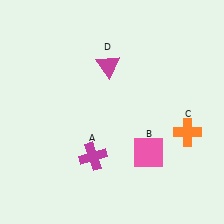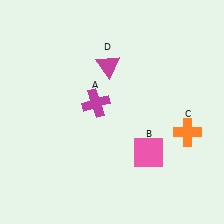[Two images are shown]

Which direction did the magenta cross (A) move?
The magenta cross (A) moved up.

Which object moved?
The magenta cross (A) moved up.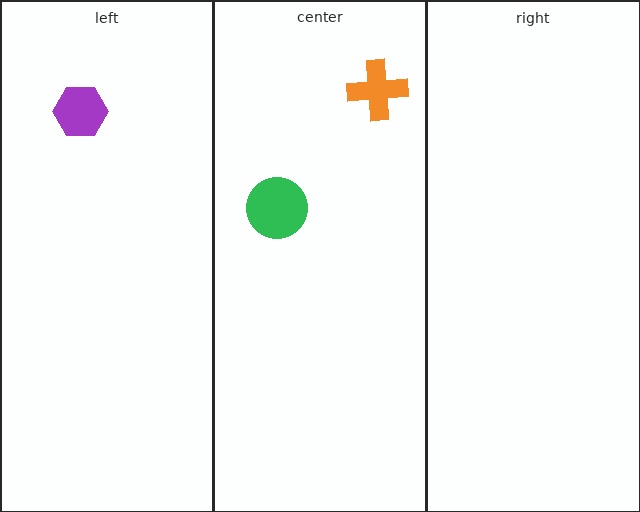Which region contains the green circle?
The center region.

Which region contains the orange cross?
The center region.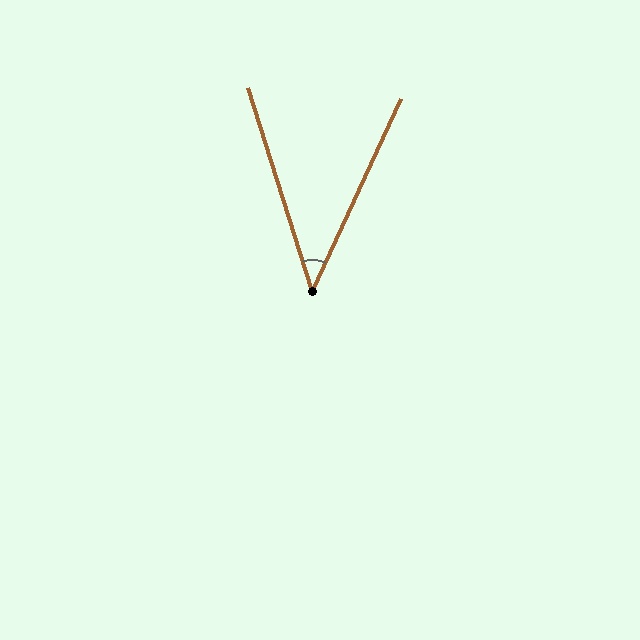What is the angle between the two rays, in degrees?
Approximately 42 degrees.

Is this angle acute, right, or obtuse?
It is acute.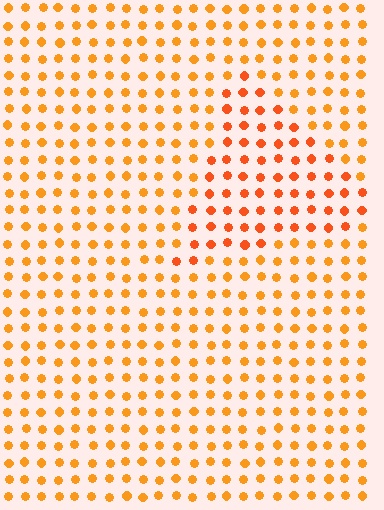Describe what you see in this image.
The image is filled with small orange elements in a uniform arrangement. A triangle-shaped region is visible where the elements are tinted to a slightly different hue, forming a subtle color boundary.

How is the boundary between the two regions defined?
The boundary is defined purely by a slight shift in hue (about 19 degrees). Spacing, size, and orientation are identical on both sides.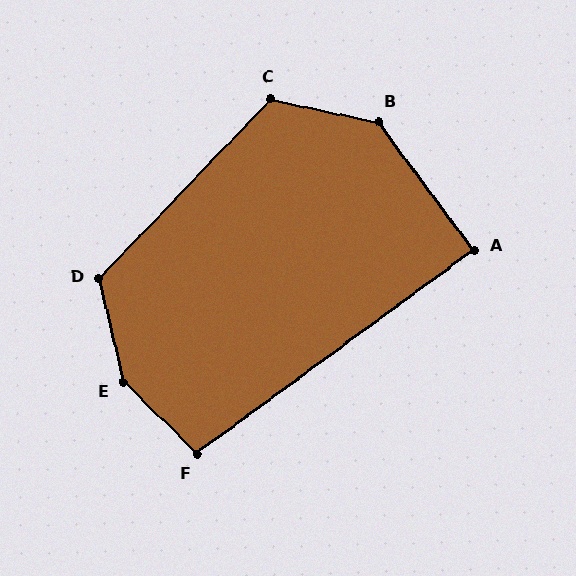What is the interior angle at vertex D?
Approximately 123 degrees (obtuse).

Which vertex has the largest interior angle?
E, at approximately 148 degrees.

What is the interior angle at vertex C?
Approximately 122 degrees (obtuse).